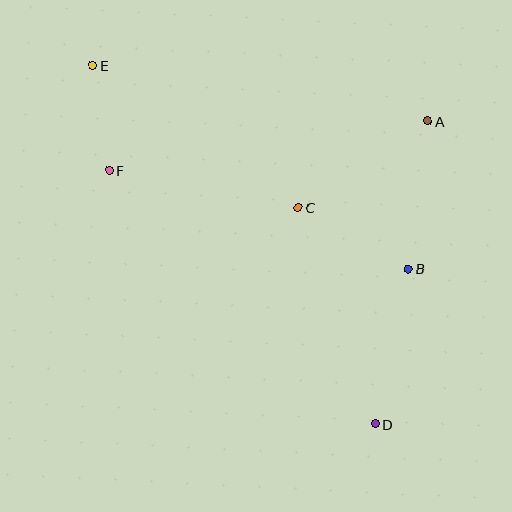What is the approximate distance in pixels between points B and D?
The distance between B and D is approximately 159 pixels.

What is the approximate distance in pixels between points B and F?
The distance between B and F is approximately 315 pixels.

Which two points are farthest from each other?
Points D and E are farthest from each other.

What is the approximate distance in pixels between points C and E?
The distance between C and E is approximately 249 pixels.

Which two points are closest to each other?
Points E and F are closest to each other.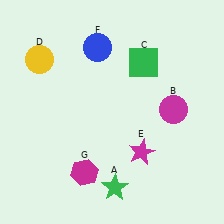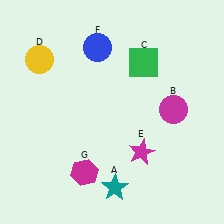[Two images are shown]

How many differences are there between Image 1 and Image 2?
There is 1 difference between the two images.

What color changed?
The star (A) changed from green in Image 1 to teal in Image 2.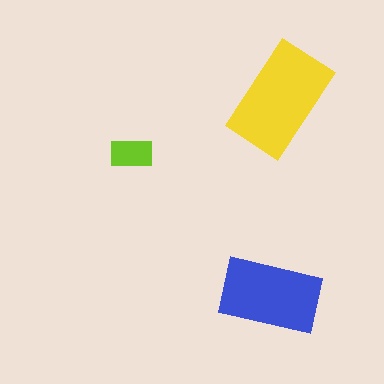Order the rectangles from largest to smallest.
the yellow one, the blue one, the lime one.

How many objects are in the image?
There are 3 objects in the image.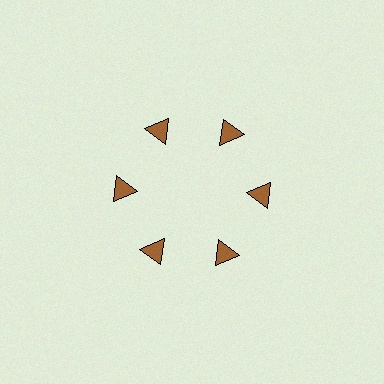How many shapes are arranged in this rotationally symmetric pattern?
There are 6 shapes, arranged in 6 groups of 1.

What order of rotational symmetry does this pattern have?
This pattern has 6-fold rotational symmetry.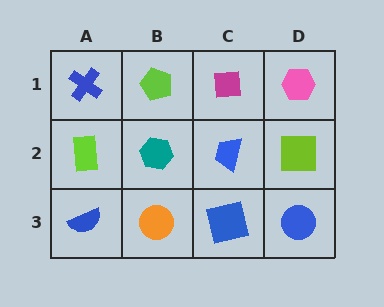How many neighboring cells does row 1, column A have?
2.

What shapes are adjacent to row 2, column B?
A lime pentagon (row 1, column B), an orange circle (row 3, column B), a lime rectangle (row 2, column A), a blue trapezoid (row 2, column C).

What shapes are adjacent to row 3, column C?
A blue trapezoid (row 2, column C), an orange circle (row 3, column B), a blue circle (row 3, column D).